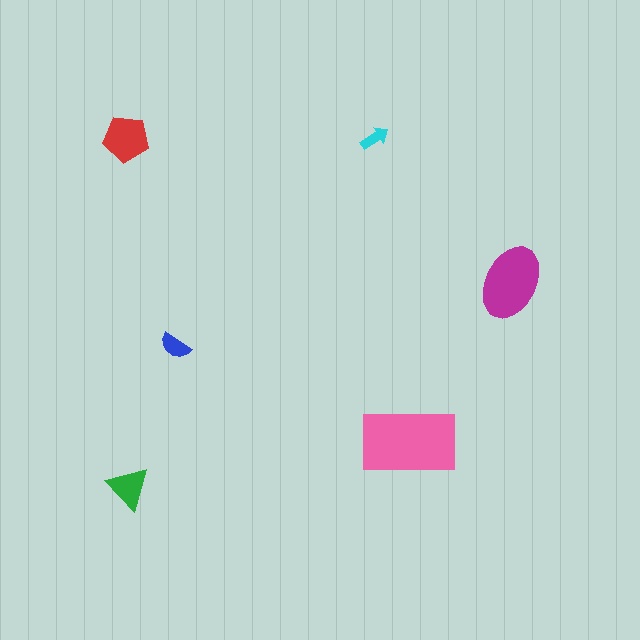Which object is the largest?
The pink rectangle.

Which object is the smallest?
The cyan arrow.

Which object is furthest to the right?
The magenta ellipse is rightmost.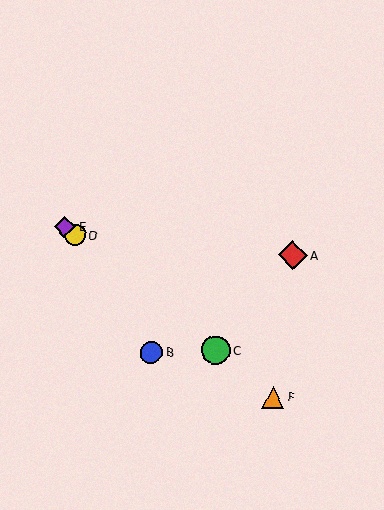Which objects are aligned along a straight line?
Objects C, D, E, F are aligned along a straight line.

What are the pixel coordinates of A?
Object A is at (293, 255).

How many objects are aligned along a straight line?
4 objects (C, D, E, F) are aligned along a straight line.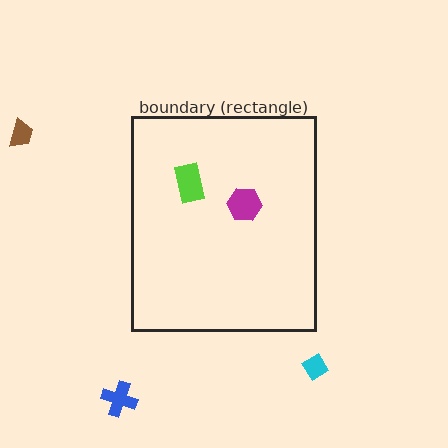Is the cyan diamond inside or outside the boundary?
Outside.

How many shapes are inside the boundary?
2 inside, 3 outside.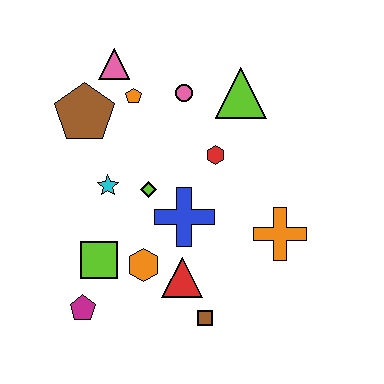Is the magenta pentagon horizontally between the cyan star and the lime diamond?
No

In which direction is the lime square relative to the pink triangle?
The lime square is below the pink triangle.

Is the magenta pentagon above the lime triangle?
No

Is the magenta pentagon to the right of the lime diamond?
No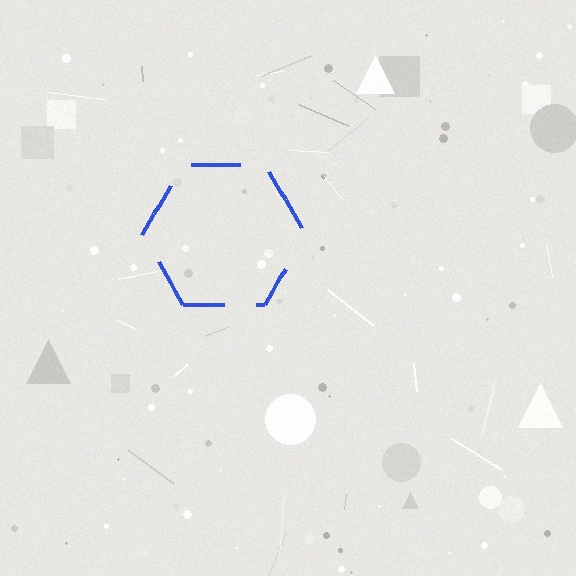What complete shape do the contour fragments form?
The contour fragments form a hexagon.